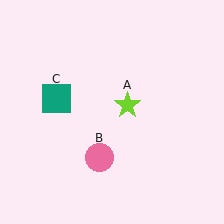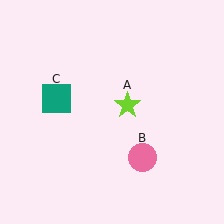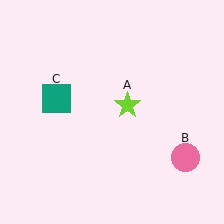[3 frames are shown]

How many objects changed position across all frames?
1 object changed position: pink circle (object B).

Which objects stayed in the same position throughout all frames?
Lime star (object A) and teal square (object C) remained stationary.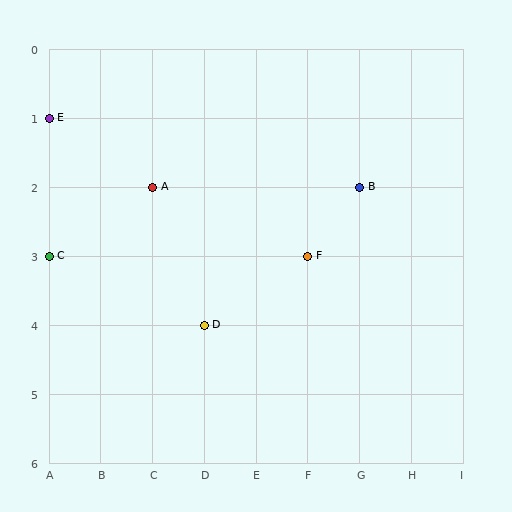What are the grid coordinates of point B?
Point B is at grid coordinates (G, 2).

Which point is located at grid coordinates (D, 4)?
Point D is at (D, 4).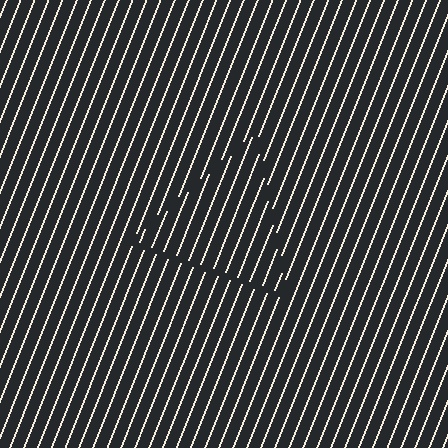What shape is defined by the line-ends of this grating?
An illusory triangle. The interior of the shape contains the same grating, shifted by half a period — the contour is defined by the phase discontinuity where line-ends from the inner and outer gratings abut.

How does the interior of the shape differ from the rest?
The interior of the shape contains the same grating, shifted by half a period — the contour is defined by the phase discontinuity where line-ends from the inner and outer gratings abut.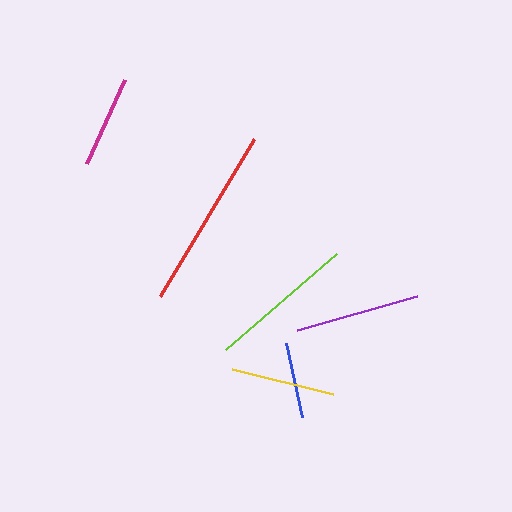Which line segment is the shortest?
The blue line is the shortest at approximately 75 pixels.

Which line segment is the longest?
The red line is the longest at approximately 183 pixels.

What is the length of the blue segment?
The blue segment is approximately 75 pixels long.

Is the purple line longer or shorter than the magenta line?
The purple line is longer than the magenta line.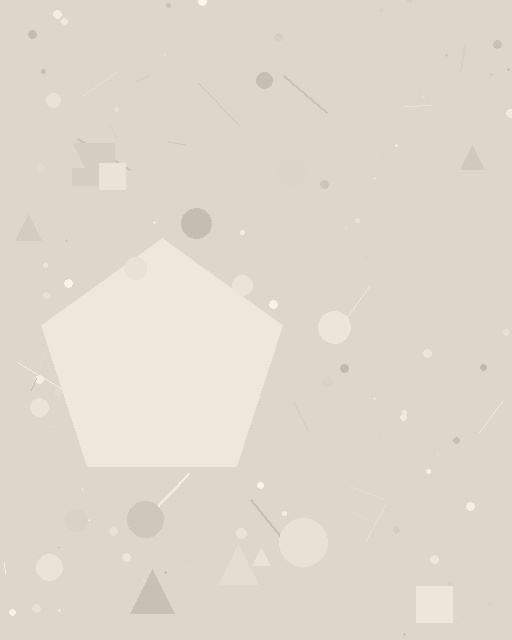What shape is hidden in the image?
A pentagon is hidden in the image.